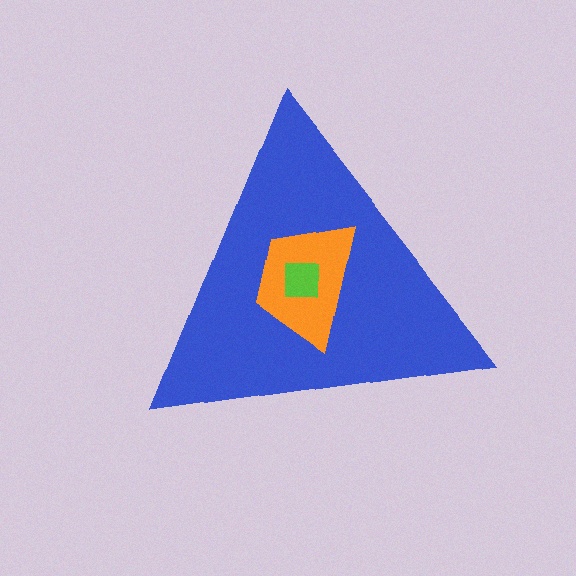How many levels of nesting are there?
3.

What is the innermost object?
The lime square.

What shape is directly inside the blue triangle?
The orange trapezoid.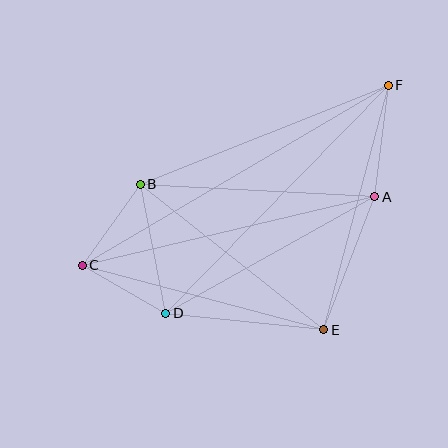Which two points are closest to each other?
Points C and D are closest to each other.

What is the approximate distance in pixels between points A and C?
The distance between A and C is approximately 300 pixels.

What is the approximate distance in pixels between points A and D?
The distance between A and D is approximately 239 pixels.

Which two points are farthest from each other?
Points C and F are farthest from each other.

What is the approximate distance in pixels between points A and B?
The distance between A and B is approximately 235 pixels.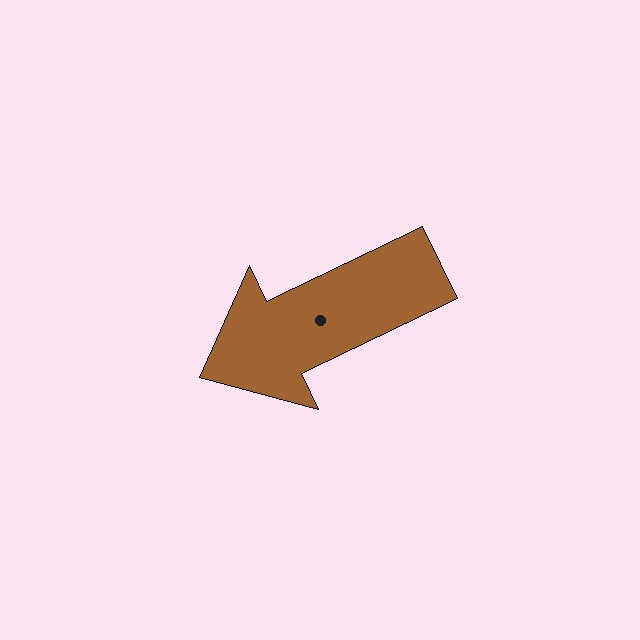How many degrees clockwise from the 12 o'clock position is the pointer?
Approximately 244 degrees.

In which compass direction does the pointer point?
Southwest.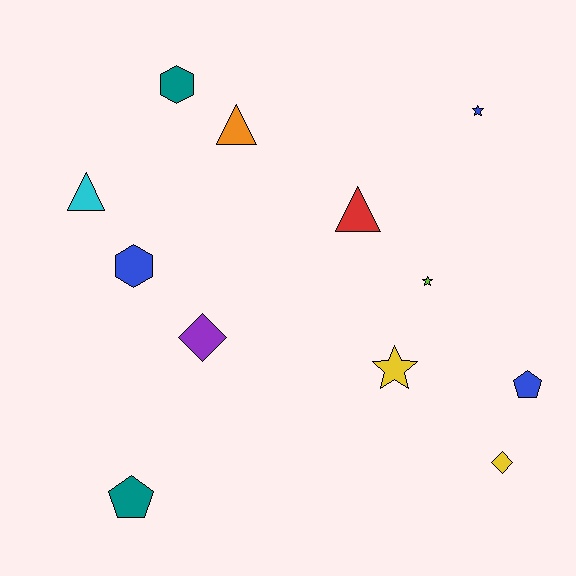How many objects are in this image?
There are 12 objects.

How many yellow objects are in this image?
There are 2 yellow objects.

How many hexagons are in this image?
There are 2 hexagons.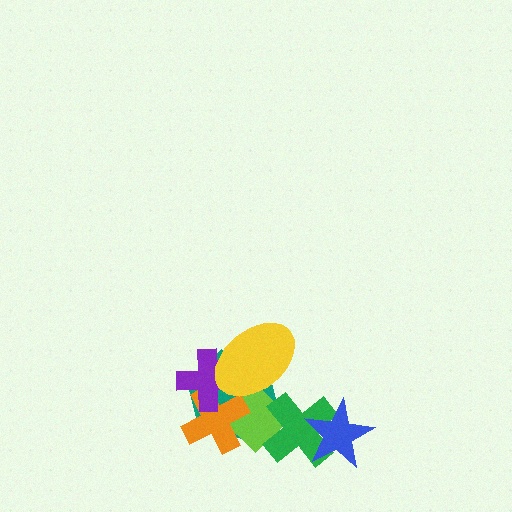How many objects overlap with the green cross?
3 objects overlap with the green cross.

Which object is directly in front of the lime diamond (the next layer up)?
The orange cross is directly in front of the lime diamond.